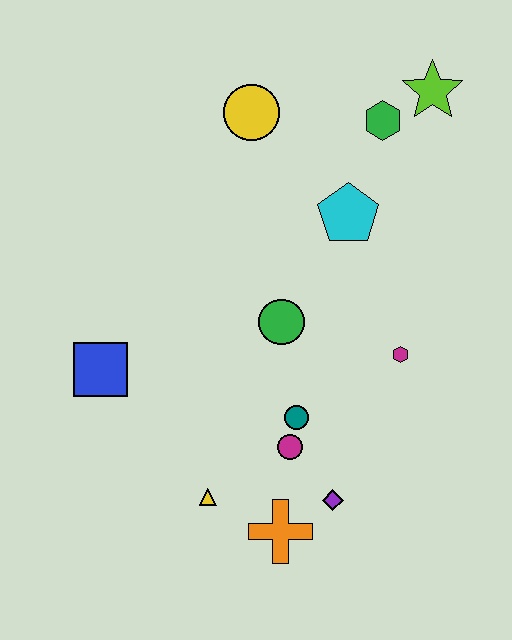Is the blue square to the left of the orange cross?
Yes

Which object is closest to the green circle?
The teal circle is closest to the green circle.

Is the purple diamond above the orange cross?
Yes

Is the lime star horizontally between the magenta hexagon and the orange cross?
No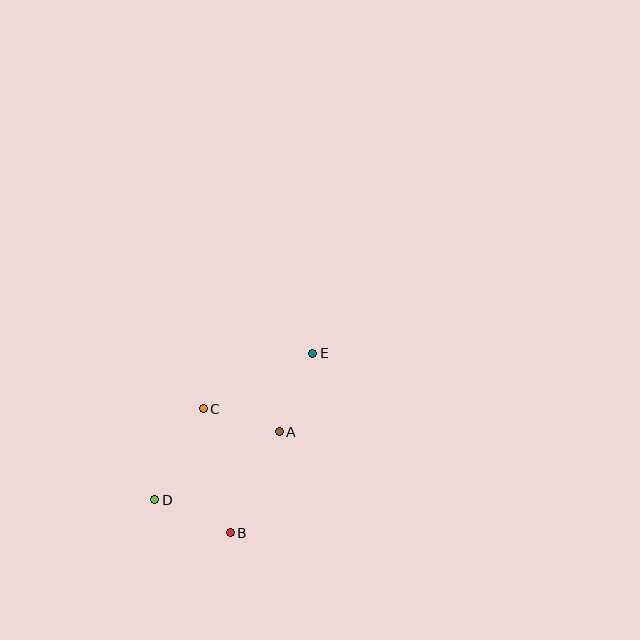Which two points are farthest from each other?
Points D and E are farthest from each other.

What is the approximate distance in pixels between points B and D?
The distance between B and D is approximately 83 pixels.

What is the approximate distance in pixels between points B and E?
The distance between B and E is approximately 198 pixels.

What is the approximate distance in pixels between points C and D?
The distance between C and D is approximately 103 pixels.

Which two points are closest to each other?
Points A and C are closest to each other.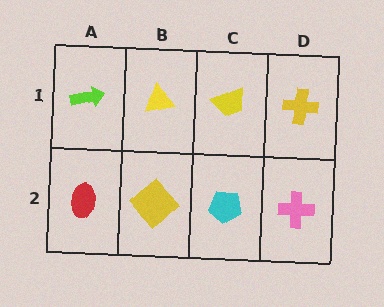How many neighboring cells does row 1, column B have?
3.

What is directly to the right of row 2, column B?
A cyan pentagon.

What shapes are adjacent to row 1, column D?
A pink cross (row 2, column D), a yellow trapezoid (row 1, column C).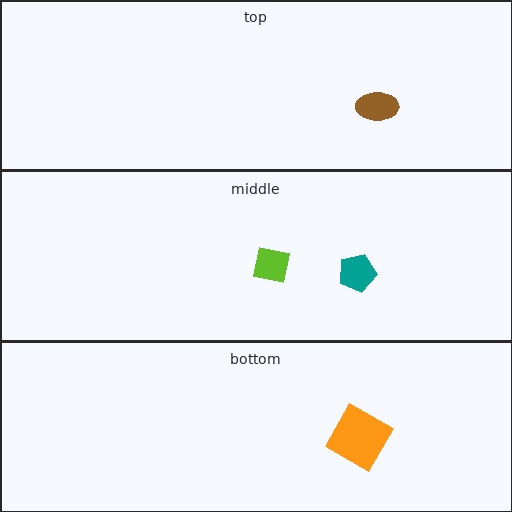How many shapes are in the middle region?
2.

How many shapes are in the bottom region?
1.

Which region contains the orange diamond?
The bottom region.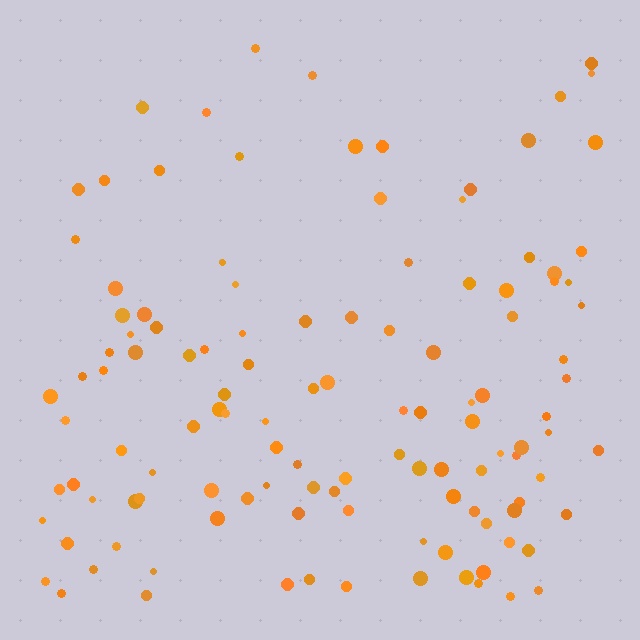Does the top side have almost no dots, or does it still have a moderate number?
Still a moderate number, just noticeably fewer than the bottom.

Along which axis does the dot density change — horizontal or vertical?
Vertical.